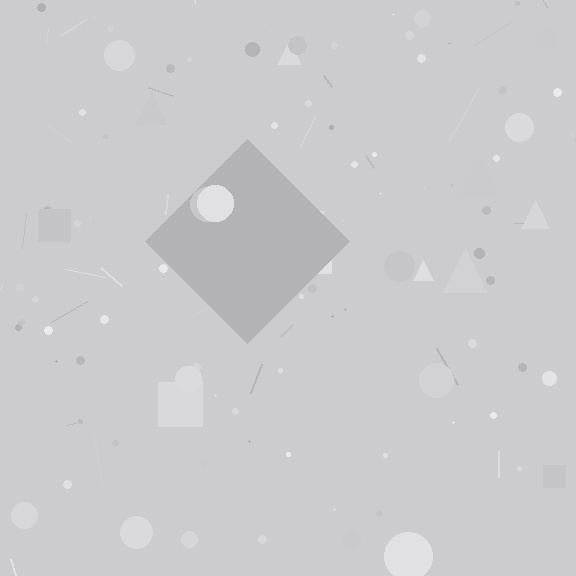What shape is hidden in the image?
A diamond is hidden in the image.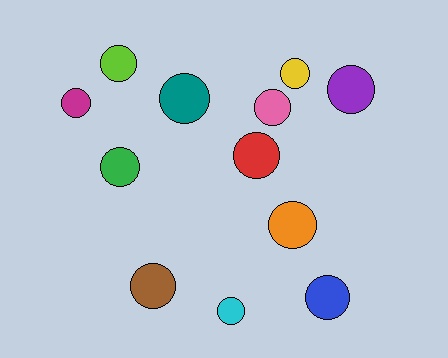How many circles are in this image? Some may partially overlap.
There are 12 circles.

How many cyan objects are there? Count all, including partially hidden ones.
There is 1 cyan object.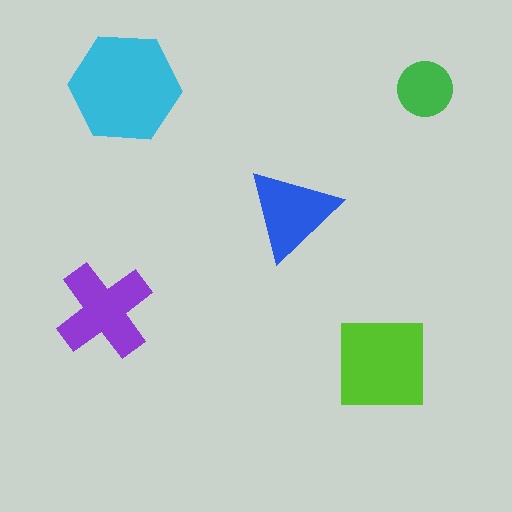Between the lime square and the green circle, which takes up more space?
The lime square.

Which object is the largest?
The cyan hexagon.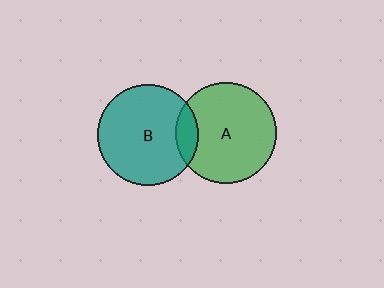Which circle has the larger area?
Circle B (teal).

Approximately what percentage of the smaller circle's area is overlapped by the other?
Approximately 15%.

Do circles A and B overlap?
Yes.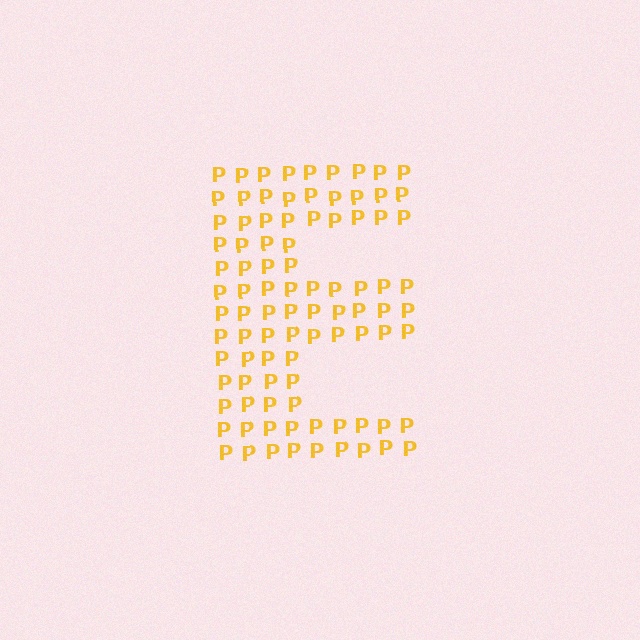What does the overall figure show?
The overall figure shows the letter E.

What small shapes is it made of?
It is made of small letter P's.